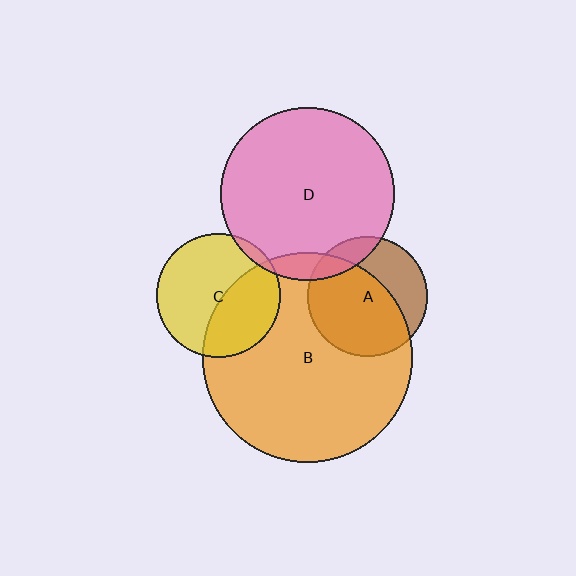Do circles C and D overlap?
Yes.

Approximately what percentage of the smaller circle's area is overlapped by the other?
Approximately 5%.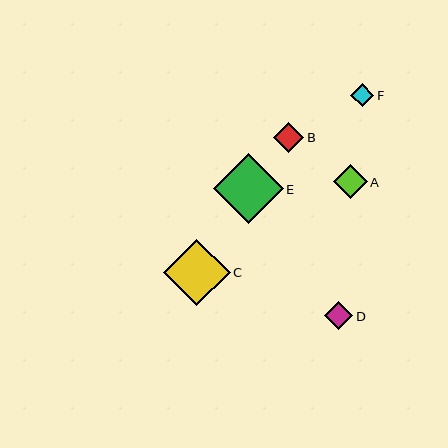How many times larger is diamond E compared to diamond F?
Diamond E is approximately 3.0 times the size of diamond F.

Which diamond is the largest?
Diamond E is the largest with a size of approximately 69 pixels.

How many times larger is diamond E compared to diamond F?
Diamond E is approximately 3.0 times the size of diamond F.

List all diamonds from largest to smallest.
From largest to smallest: E, C, A, B, D, F.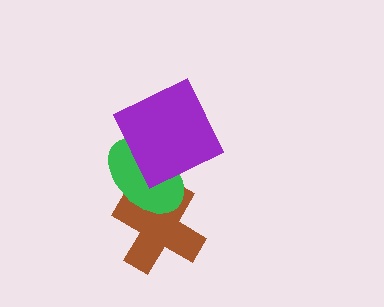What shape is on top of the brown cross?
The green ellipse is on top of the brown cross.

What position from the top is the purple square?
The purple square is 1st from the top.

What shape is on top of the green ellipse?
The purple square is on top of the green ellipse.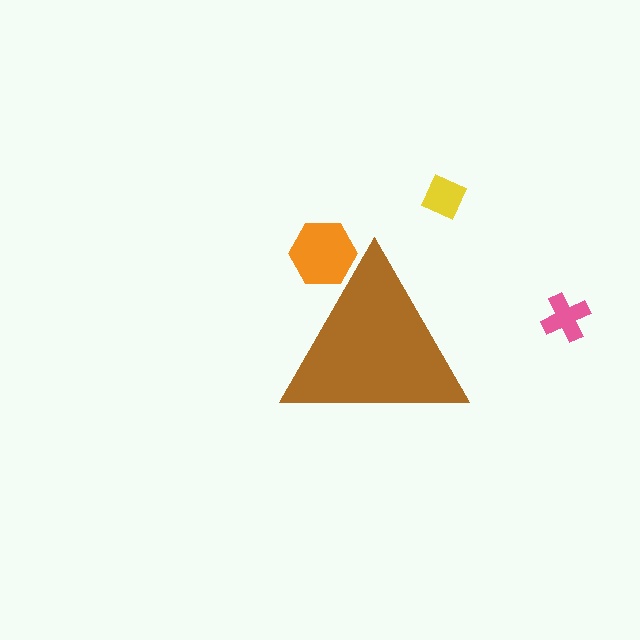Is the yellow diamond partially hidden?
No, the yellow diamond is fully visible.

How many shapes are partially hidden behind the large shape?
1 shape is partially hidden.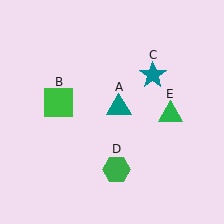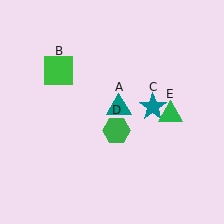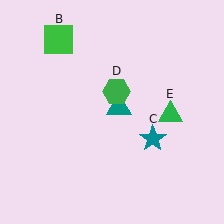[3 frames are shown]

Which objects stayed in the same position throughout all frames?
Teal triangle (object A) and green triangle (object E) remained stationary.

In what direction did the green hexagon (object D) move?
The green hexagon (object D) moved up.